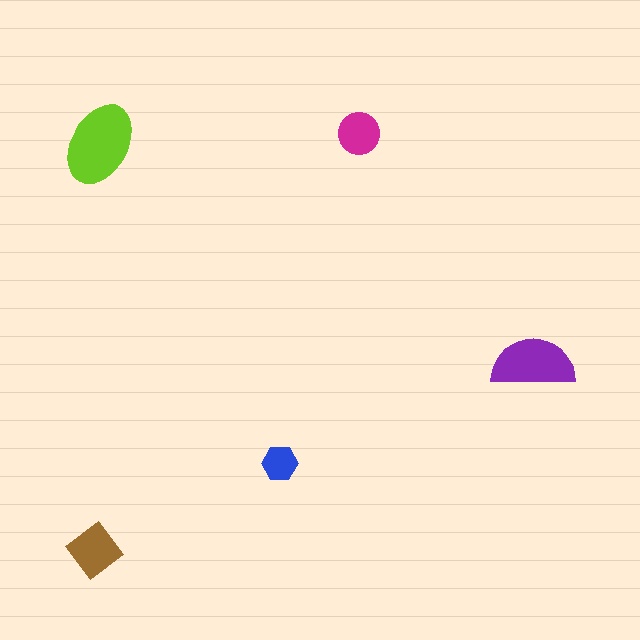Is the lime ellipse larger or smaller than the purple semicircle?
Larger.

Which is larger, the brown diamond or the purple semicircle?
The purple semicircle.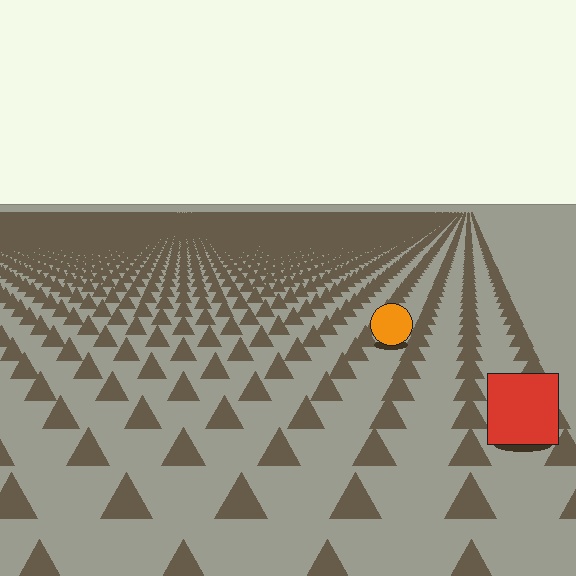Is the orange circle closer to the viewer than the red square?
No. The red square is closer — you can tell from the texture gradient: the ground texture is coarser near it.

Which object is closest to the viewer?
The red square is closest. The texture marks near it are larger and more spread out.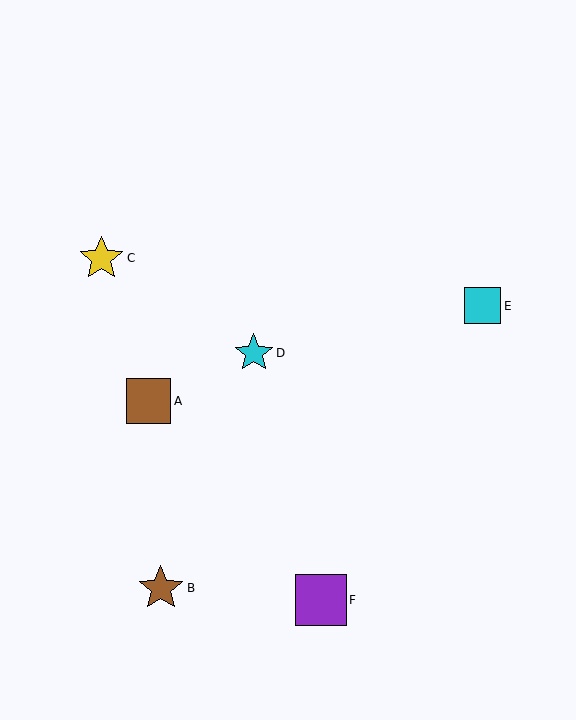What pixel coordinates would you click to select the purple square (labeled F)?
Click at (321, 600) to select the purple square F.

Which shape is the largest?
The purple square (labeled F) is the largest.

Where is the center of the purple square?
The center of the purple square is at (321, 600).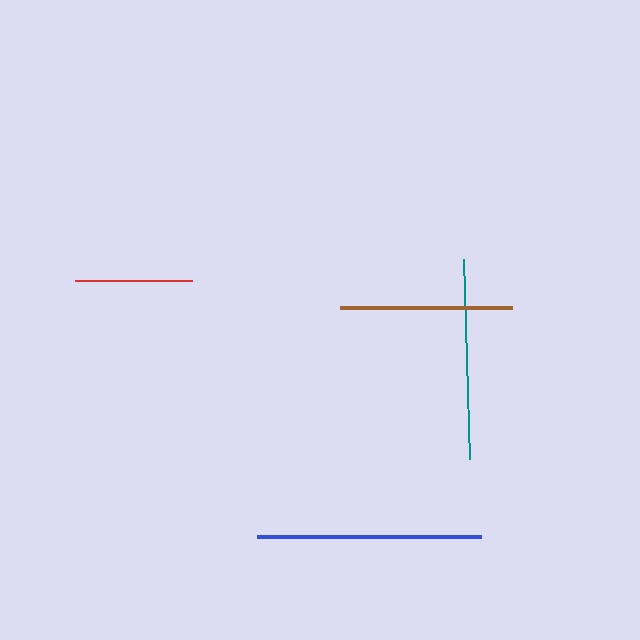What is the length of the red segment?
The red segment is approximately 118 pixels long.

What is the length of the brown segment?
The brown segment is approximately 172 pixels long.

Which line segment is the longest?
The blue line is the longest at approximately 224 pixels.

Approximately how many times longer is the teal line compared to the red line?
The teal line is approximately 1.7 times the length of the red line.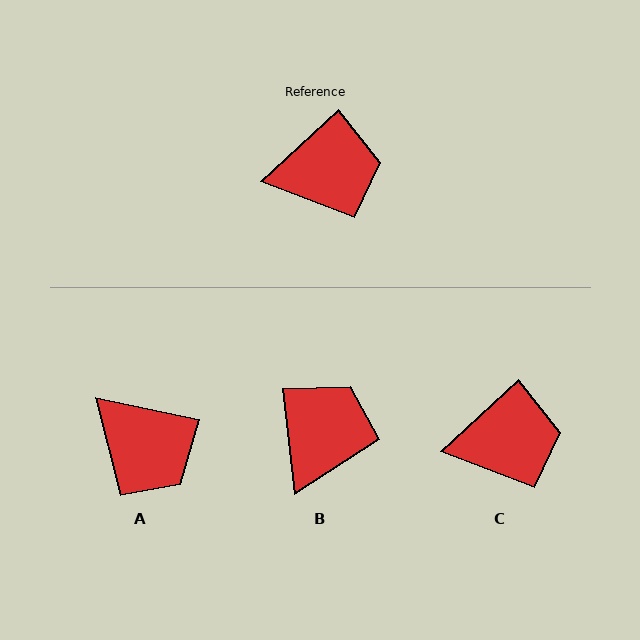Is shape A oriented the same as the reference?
No, it is off by about 55 degrees.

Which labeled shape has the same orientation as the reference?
C.